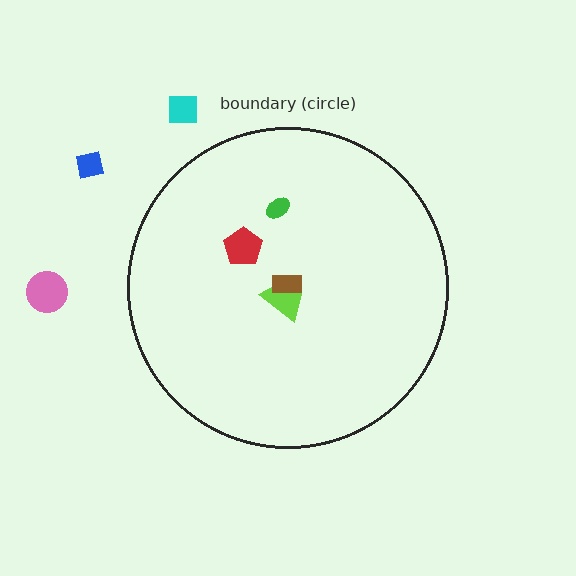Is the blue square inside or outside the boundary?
Outside.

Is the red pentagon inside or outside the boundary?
Inside.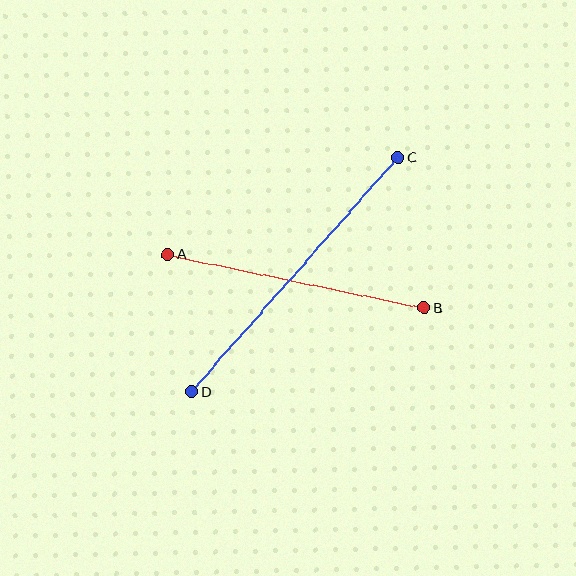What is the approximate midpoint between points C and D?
The midpoint is at approximately (295, 275) pixels.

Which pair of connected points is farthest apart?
Points C and D are farthest apart.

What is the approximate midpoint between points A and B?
The midpoint is at approximately (296, 281) pixels.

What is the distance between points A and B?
The distance is approximately 261 pixels.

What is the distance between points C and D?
The distance is approximately 312 pixels.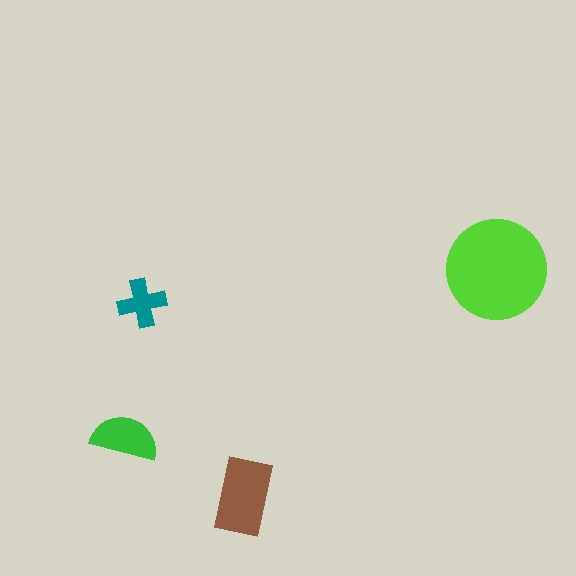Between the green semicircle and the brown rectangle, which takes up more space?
The brown rectangle.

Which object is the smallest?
The teal cross.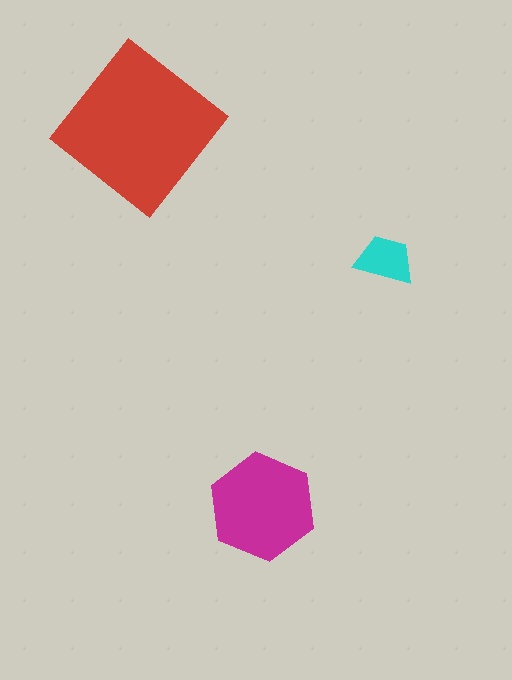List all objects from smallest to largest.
The cyan trapezoid, the magenta hexagon, the red diamond.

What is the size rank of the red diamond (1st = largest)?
1st.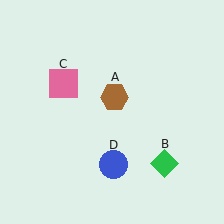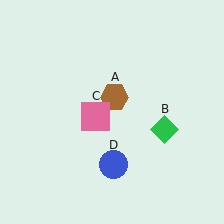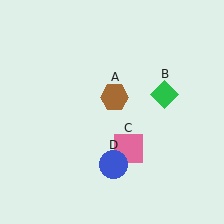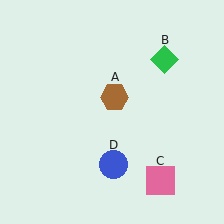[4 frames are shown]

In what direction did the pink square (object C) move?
The pink square (object C) moved down and to the right.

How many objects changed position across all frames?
2 objects changed position: green diamond (object B), pink square (object C).